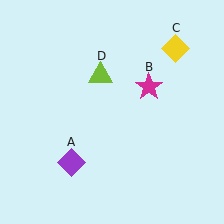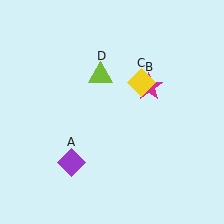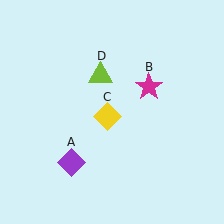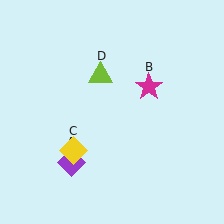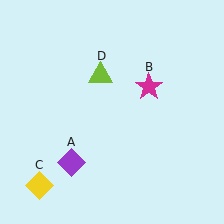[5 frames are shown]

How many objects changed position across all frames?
1 object changed position: yellow diamond (object C).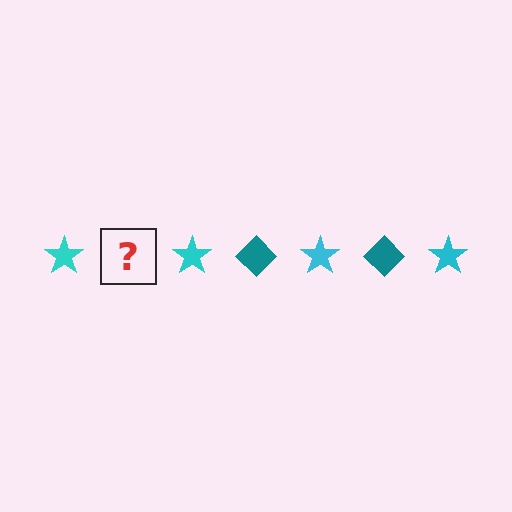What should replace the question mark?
The question mark should be replaced with a teal diamond.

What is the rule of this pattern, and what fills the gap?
The rule is that the pattern alternates between cyan star and teal diamond. The gap should be filled with a teal diamond.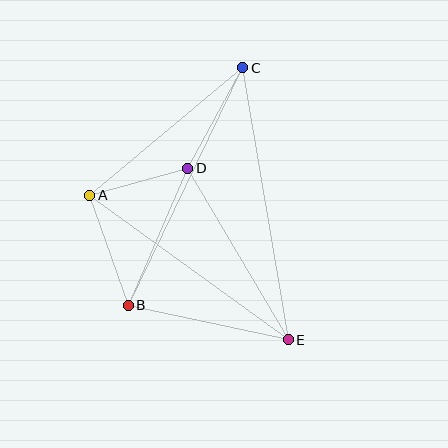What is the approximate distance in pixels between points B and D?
The distance between B and D is approximately 149 pixels.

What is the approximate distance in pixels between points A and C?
The distance between A and C is approximately 199 pixels.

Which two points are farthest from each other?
Points C and E are farthest from each other.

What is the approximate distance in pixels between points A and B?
The distance between A and B is approximately 117 pixels.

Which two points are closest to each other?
Points A and D are closest to each other.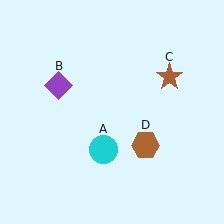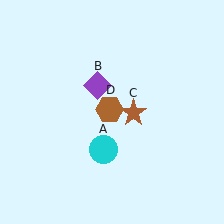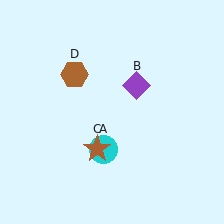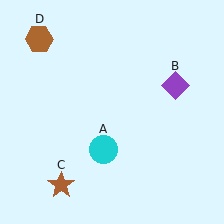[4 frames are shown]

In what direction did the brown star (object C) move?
The brown star (object C) moved down and to the left.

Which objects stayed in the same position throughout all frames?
Cyan circle (object A) remained stationary.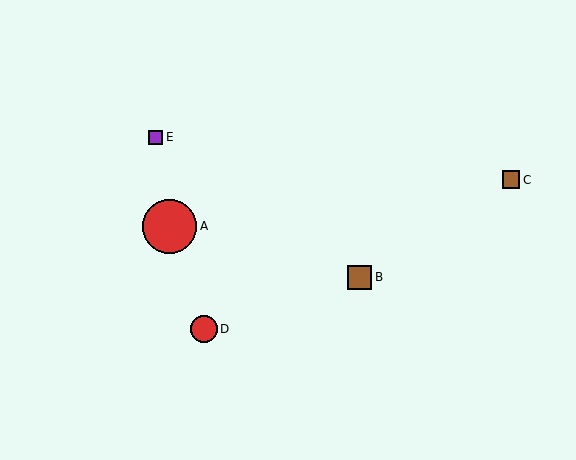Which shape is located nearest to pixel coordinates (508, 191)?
The brown square (labeled C) at (511, 180) is nearest to that location.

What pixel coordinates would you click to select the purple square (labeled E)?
Click at (156, 138) to select the purple square E.